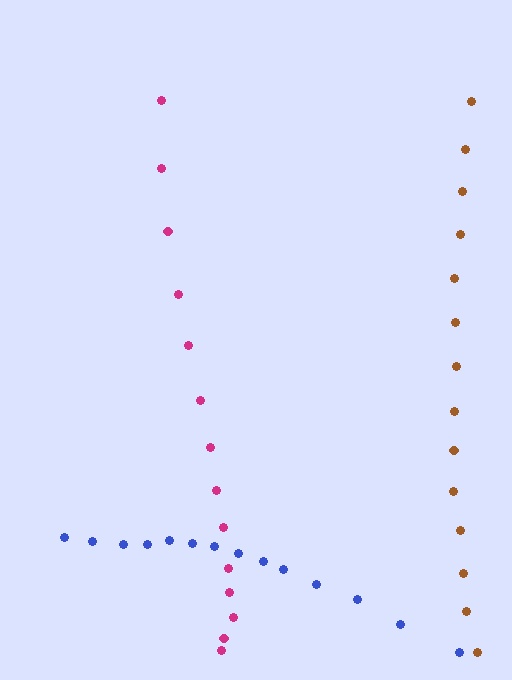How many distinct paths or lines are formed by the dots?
There are 3 distinct paths.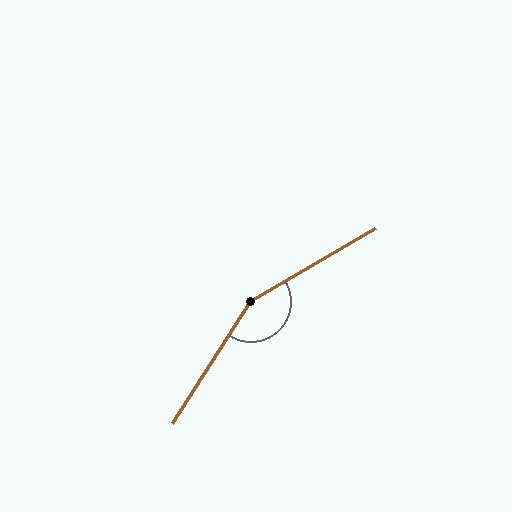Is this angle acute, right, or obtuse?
It is obtuse.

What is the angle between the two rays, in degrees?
Approximately 154 degrees.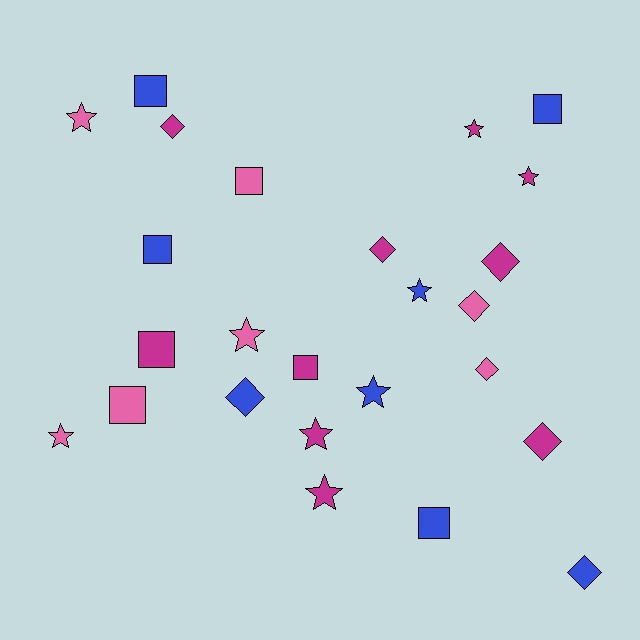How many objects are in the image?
There are 25 objects.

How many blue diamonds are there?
There are 2 blue diamonds.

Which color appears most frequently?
Magenta, with 10 objects.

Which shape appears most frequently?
Star, with 9 objects.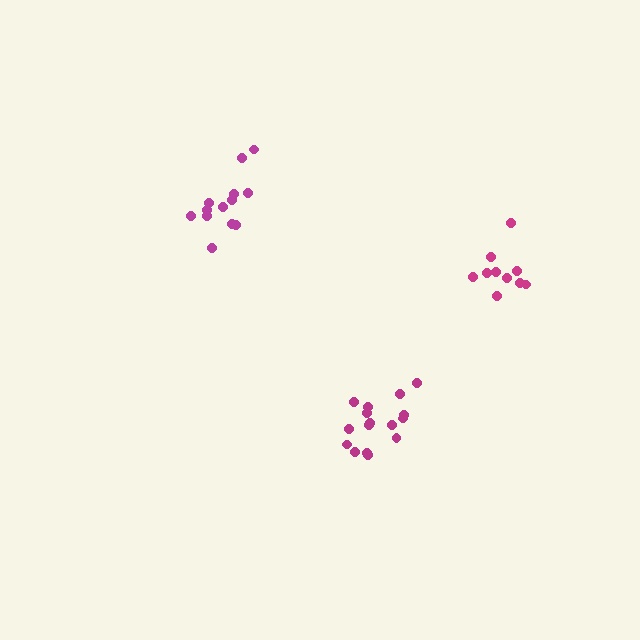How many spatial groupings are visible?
There are 3 spatial groupings.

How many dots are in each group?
Group 1: 16 dots, Group 2: 13 dots, Group 3: 10 dots (39 total).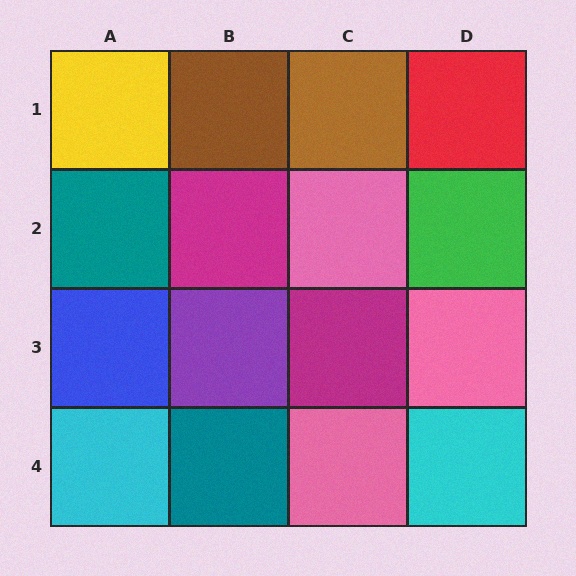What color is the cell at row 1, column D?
Red.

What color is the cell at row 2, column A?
Teal.